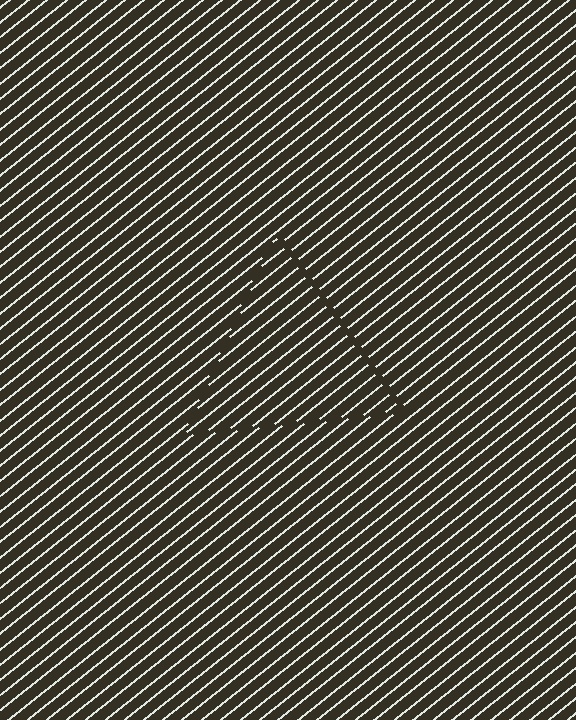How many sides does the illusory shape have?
3 sides — the line-ends trace a triangle.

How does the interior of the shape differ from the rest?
The interior of the shape contains the same grating, shifted by half a period — the contour is defined by the phase discontinuity where line-ends from the inner and outer gratings abut.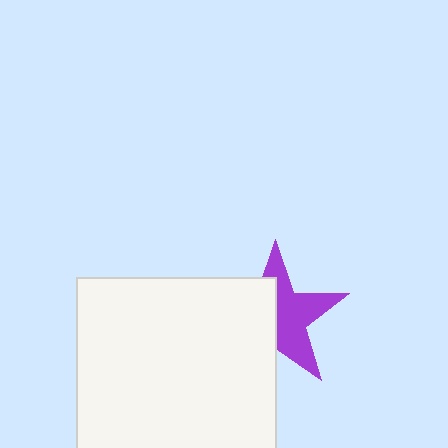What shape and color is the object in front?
The object in front is a white square.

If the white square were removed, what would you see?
You would see the complete purple star.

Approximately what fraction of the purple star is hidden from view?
Roughly 48% of the purple star is hidden behind the white square.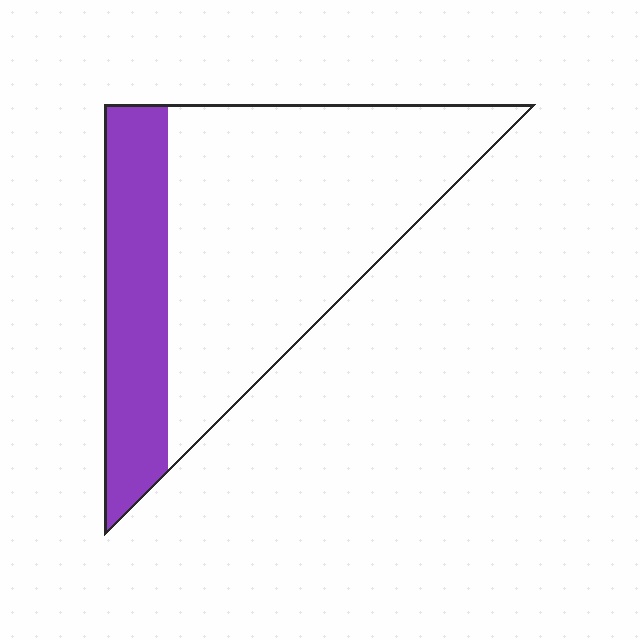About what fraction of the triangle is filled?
About one quarter (1/4).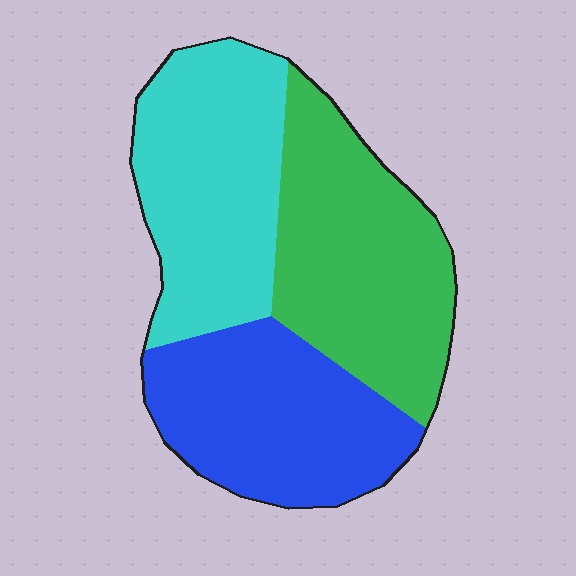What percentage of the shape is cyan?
Cyan takes up about one third (1/3) of the shape.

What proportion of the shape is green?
Green covers roughly 35% of the shape.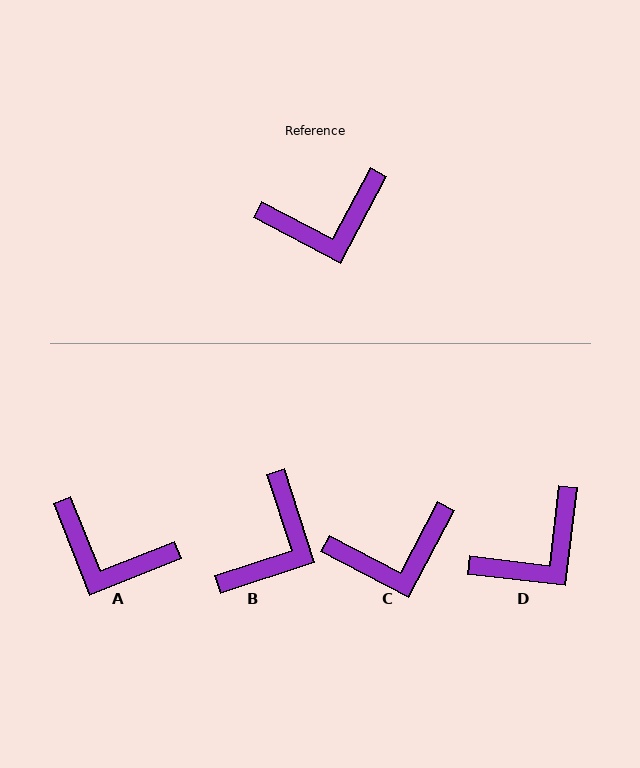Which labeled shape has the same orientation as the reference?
C.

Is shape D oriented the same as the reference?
No, it is off by about 21 degrees.